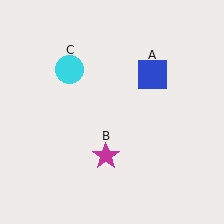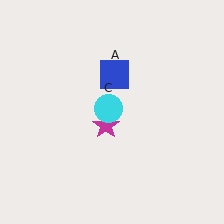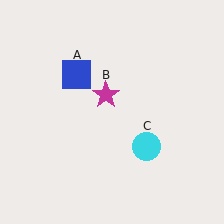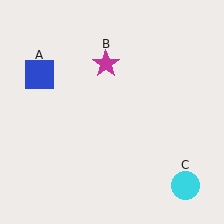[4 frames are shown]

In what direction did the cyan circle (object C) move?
The cyan circle (object C) moved down and to the right.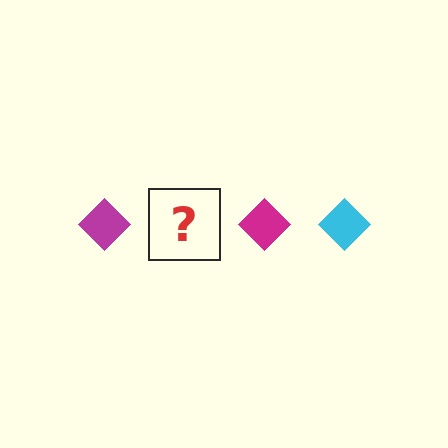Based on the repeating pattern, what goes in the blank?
The blank should be a cyan diamond.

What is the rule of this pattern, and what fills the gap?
The rule is that the pattern cycles through magenta, cyan diamonds. The gap should be filled with a cyan diamond.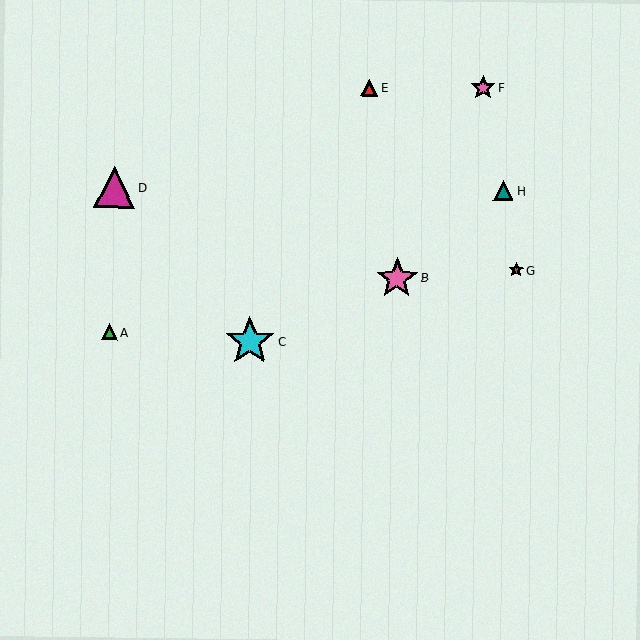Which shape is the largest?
The cyan star (labeled C) is the largest.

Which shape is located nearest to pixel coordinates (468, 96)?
The pink star (labeled F) at (483, 88) is nearest to that location.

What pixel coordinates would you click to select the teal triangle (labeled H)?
Click at (503, 191) to select the teal triangle H.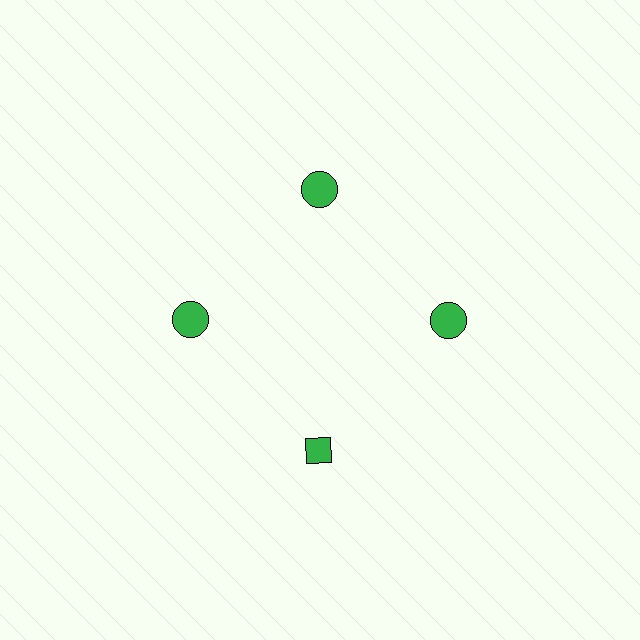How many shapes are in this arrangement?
There are 4 shapes arranged in a ring pattern.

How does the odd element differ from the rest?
It has a different shape: diamond instead of circle.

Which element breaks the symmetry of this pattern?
The green diamond at roughly the 6 o'clock position breaks the symmetry. All other shapes are green circles.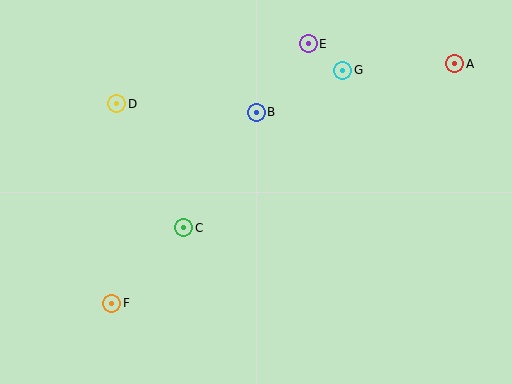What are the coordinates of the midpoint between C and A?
The midpoint between C and A is at (319, 146).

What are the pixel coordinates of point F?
Point F is at (112, 303).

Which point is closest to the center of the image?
Point B at (256, 112) is closest to the center.